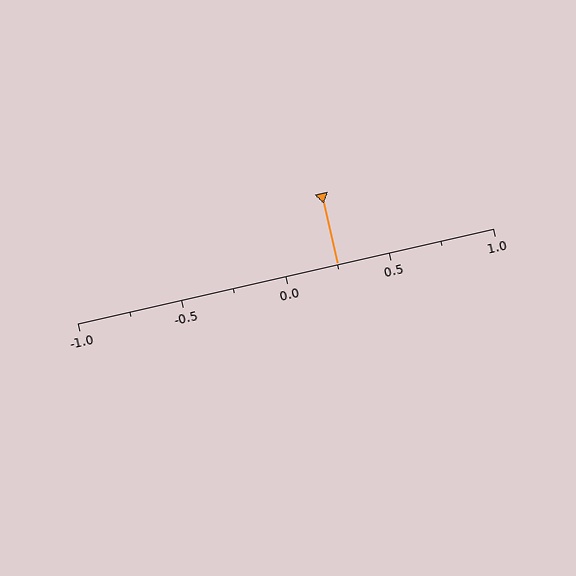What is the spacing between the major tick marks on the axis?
The major ticks are spaced 0.5 apart.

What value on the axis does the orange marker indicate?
The marker indicates approximately 0.25.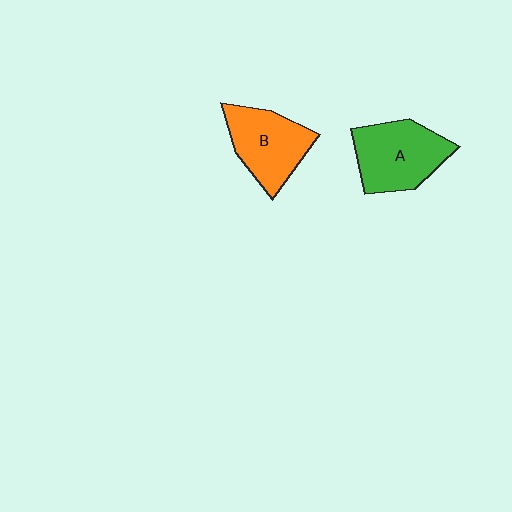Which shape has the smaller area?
Shape B (orange).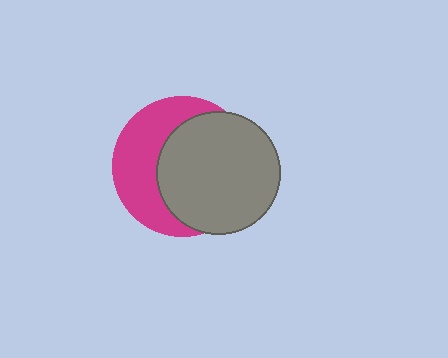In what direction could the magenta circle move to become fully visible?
The magenta circle could move left. That would shift it out from behind the gray circle entirely.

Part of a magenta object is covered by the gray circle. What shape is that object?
It is a circle.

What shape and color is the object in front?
The object in front is a gray circle.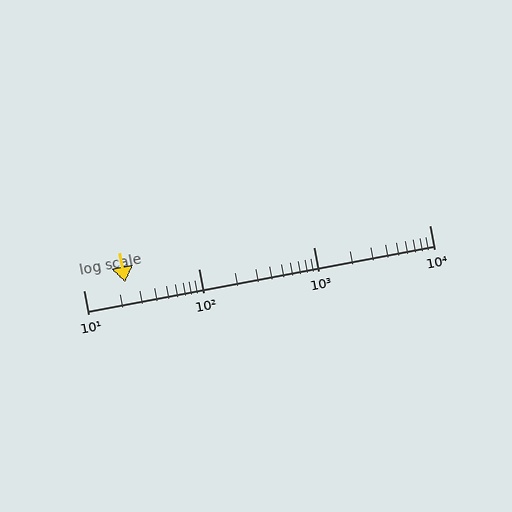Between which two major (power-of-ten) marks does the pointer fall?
The pointer is between 10 and 100.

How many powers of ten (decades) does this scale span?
The scale spans 3 decades, from 10 to 10000.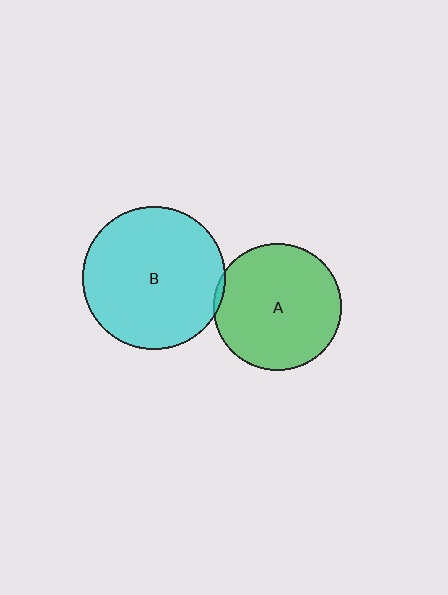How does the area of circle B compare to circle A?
Approximately 1.3 times.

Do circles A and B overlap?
Yes.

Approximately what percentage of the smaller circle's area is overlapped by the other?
Approximately 5%.